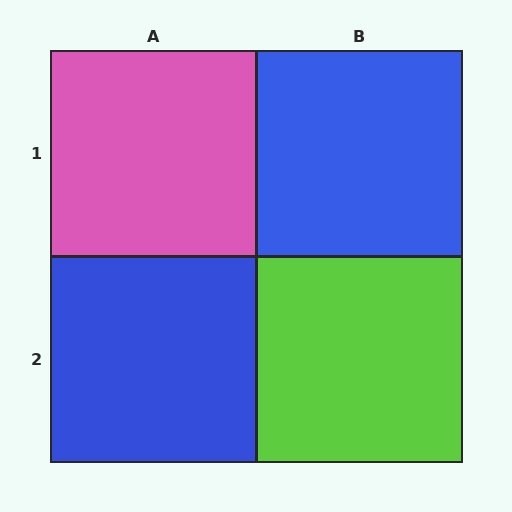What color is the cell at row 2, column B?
Lime.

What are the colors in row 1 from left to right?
Pink, blue.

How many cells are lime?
1 cell is lime.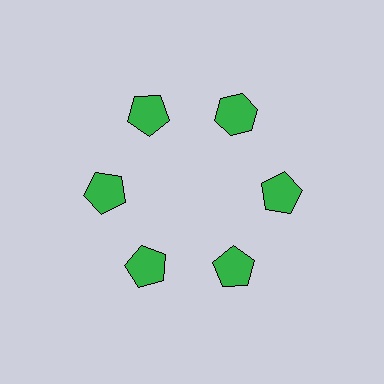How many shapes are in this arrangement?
There are 6 shapes arranged in a ring pattern.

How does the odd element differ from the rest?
It has a different shape: hexagon instead of pentagon.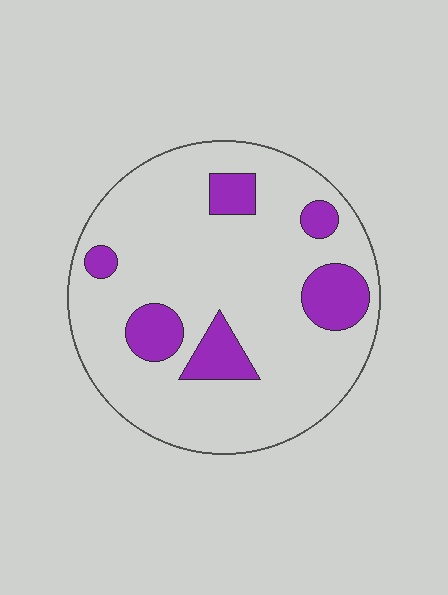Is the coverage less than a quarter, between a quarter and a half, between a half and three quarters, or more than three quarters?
Less than a quarter.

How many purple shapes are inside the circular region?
6.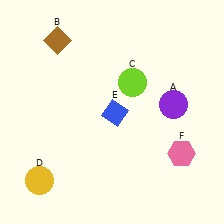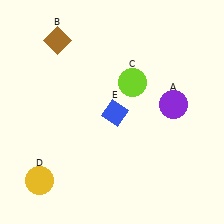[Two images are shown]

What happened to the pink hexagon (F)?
The pink hexagon (F) was removed in Image 2. It was in the bottom-right area of Image 1.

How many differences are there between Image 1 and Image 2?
There is 1 difference between the two images.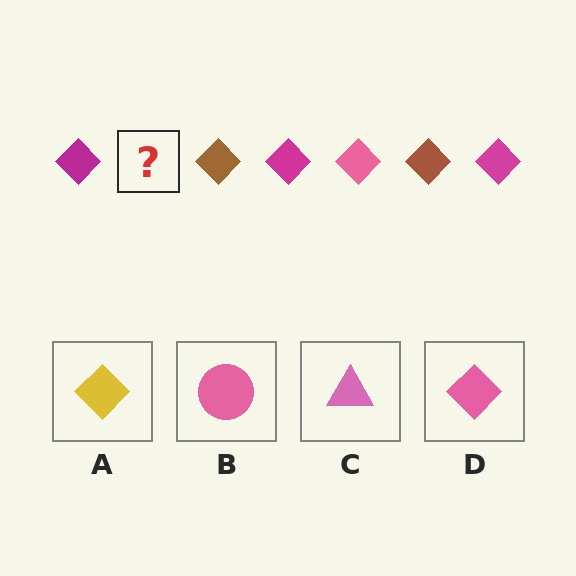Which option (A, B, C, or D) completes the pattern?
D.